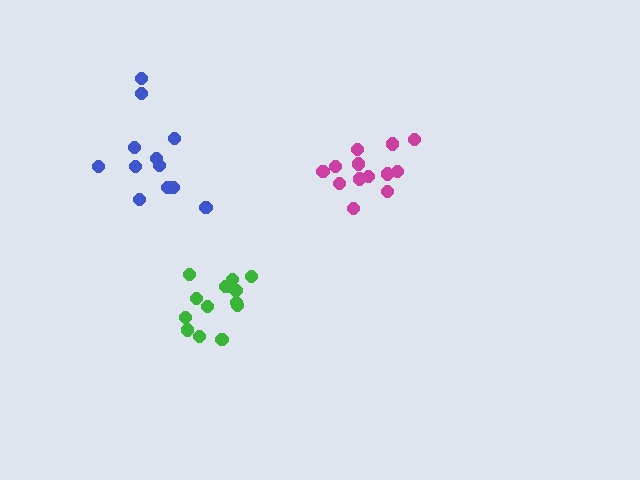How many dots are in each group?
Group 1: 13 dots, Group 2: 13 dots, Group 3: 12 dots (38 total).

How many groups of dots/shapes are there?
There are 3 groups.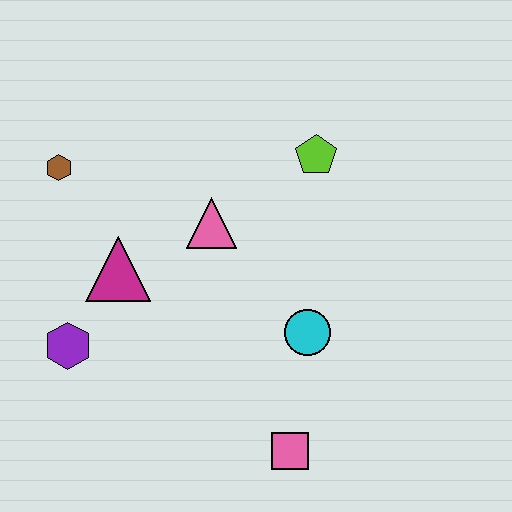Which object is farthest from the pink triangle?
The pink square is farthest from the pink triangle.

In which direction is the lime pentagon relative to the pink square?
The lime pentagon is above the pink square.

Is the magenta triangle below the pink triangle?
Yes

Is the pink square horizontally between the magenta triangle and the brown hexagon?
No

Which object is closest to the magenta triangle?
The purple hexagon is closest to the magenta triangle.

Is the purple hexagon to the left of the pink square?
Yes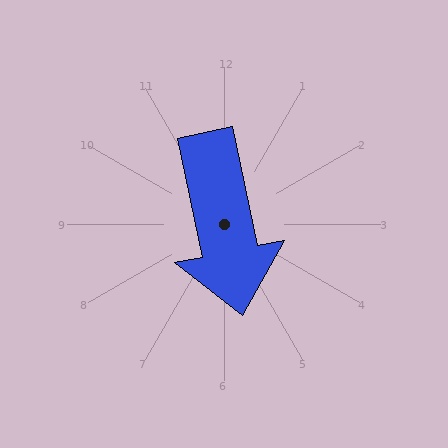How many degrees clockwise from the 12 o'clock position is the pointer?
Approximately 168 degrees.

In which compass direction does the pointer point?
South.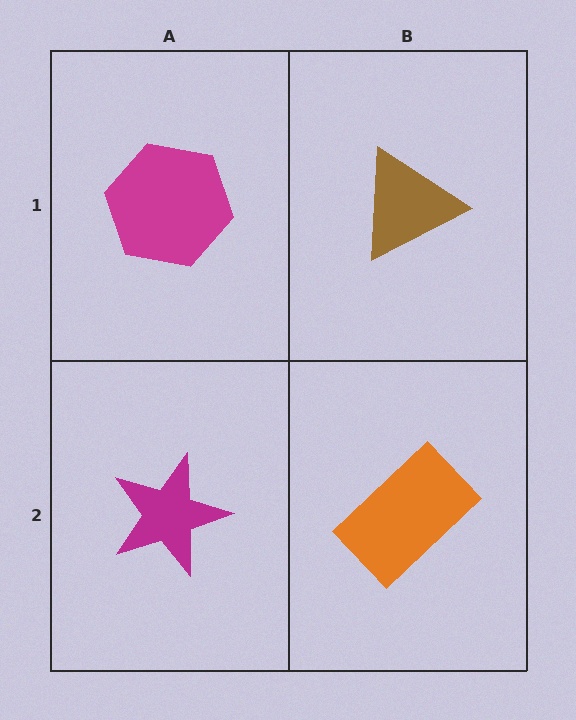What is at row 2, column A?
A magenta star.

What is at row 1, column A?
A magenta hexagon.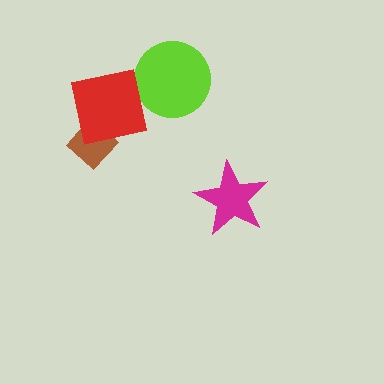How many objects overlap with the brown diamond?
1 object overlaps with the brown diamond.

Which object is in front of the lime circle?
The red square is in front of the lime circle.